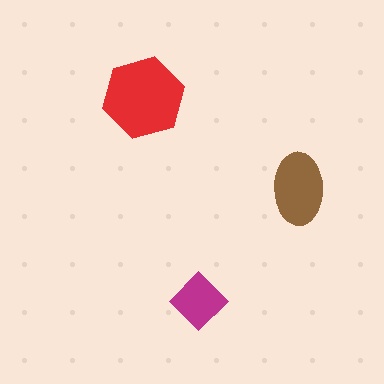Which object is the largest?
The red hexagon.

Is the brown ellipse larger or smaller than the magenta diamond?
Larger.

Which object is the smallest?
The magenta diamond.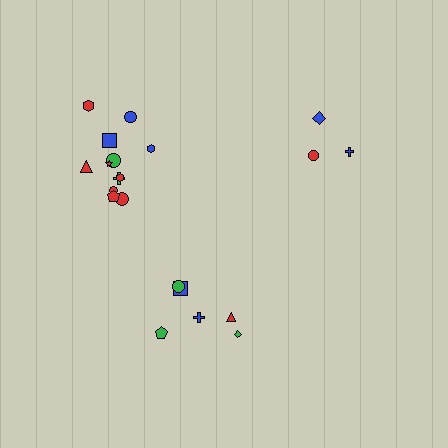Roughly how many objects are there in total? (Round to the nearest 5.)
Roughly 20 objects in total.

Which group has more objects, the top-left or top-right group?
The top-left group.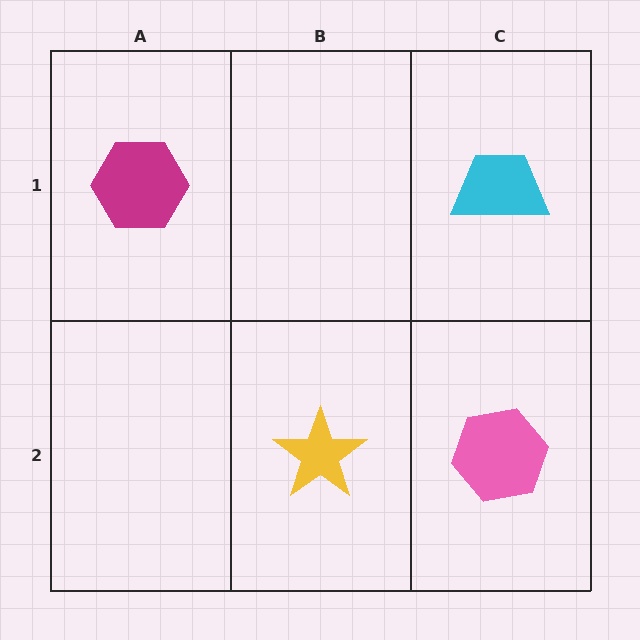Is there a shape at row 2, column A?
No, that cell is empty.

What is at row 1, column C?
A cyan trapezoid.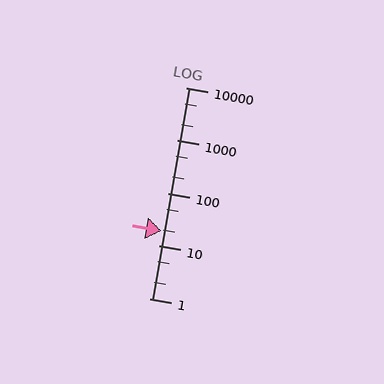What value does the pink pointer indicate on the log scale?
The pointer indicates approximately 19.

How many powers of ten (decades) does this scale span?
The scale spans 4 decades, from 1 to 10000.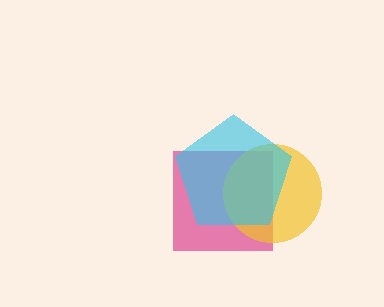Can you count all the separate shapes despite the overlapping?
Yes, there are 3 separate shapes.